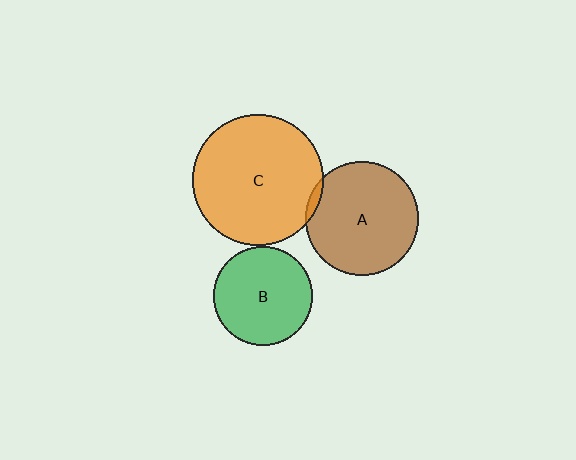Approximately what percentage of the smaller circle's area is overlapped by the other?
Approximately 5%.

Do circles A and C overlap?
Yes.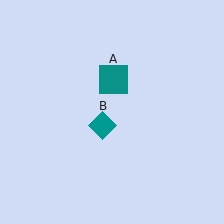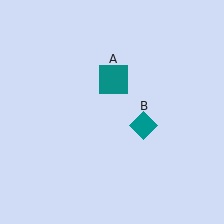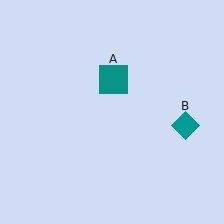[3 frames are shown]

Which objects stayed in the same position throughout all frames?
Teal square (object A) remained stationary.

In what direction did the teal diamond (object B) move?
The teal diamond (object B) moved right.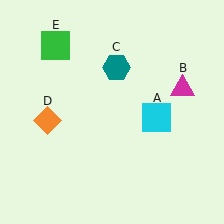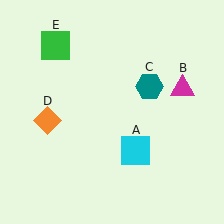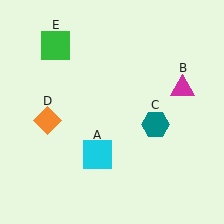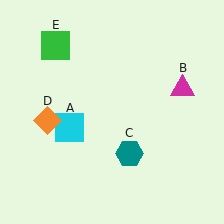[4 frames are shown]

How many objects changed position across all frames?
2 objects changed position: cyan square (object A), teal hexagon (object C).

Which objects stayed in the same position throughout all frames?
Magenta triangle (object B) and orange diamond (object D) and green square (object E) remained stationary.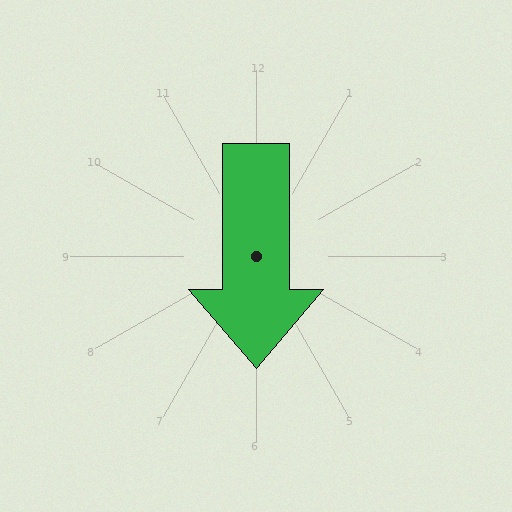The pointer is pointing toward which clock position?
Roughly 6 o'clock.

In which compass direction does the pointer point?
South.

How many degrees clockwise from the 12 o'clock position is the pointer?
Approximately 180 degrees.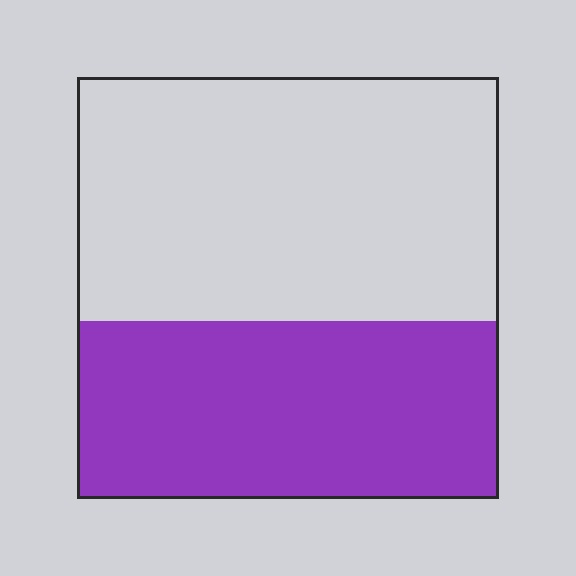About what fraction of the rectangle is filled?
About two fifths (2/5).